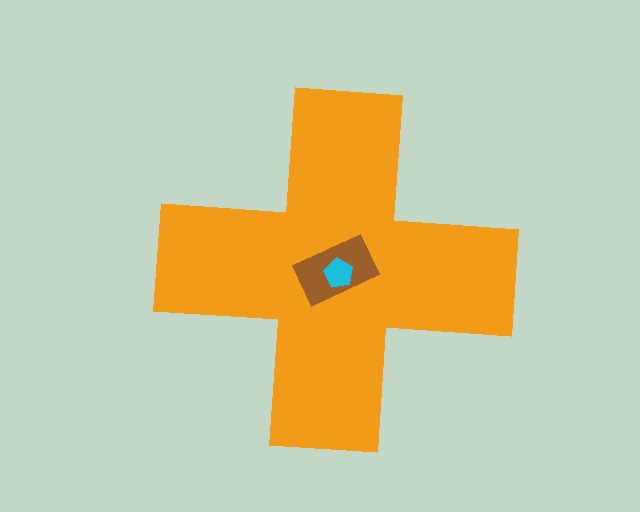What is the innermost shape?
The cyan pentagon.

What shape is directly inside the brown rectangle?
The cyan pentagon.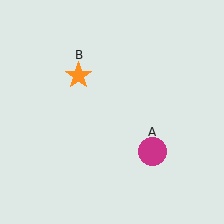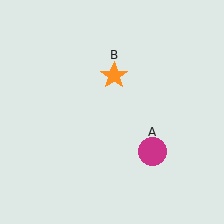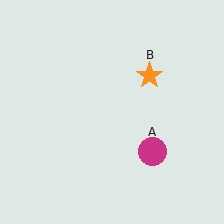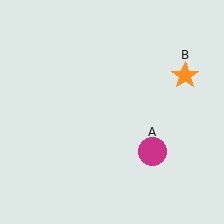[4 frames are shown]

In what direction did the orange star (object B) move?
The orange star (object B) moved right.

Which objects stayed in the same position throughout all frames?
Magenta circle (object A) remained stationary.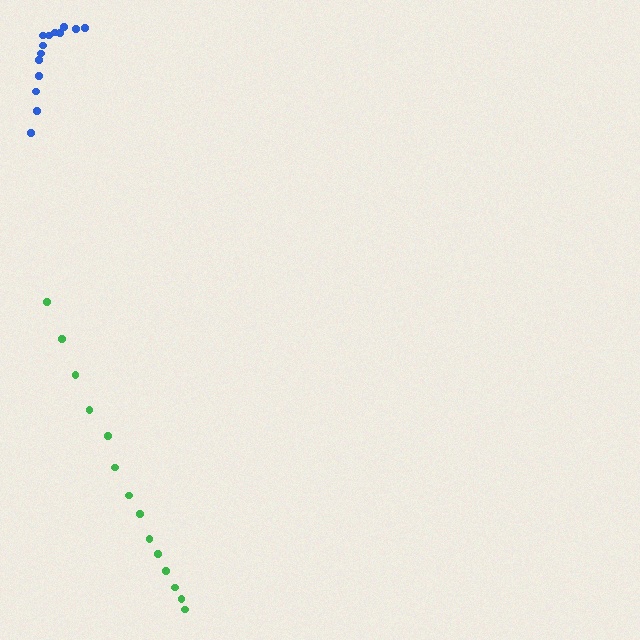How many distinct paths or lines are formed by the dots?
There are 2 distinct paths.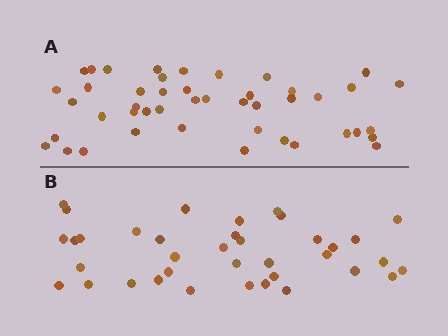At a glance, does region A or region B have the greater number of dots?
Region A (the top region) has more dots.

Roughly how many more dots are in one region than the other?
Region A has roughly 8 or so more dots than region B.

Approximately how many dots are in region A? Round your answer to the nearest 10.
About 40 dots. (The exact count is 45, which rounds to 40.)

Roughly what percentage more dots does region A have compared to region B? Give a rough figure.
About 20% more.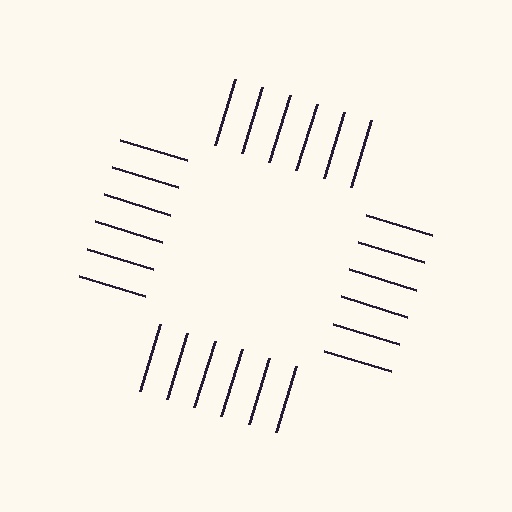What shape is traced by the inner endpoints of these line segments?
An illusory square — the line segments terminate on its edges but no continuous stroke is drawn.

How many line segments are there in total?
24 — 6 along each of the 4 edges.